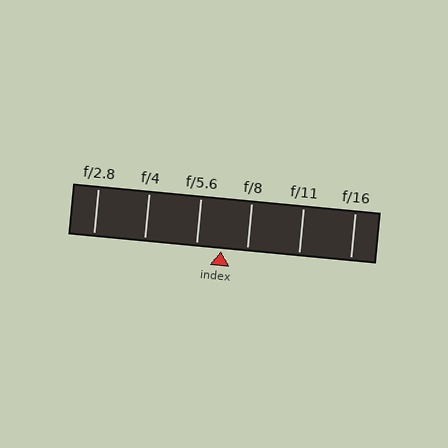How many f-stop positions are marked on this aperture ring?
There are 6 f-stop positions marked.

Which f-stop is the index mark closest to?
The index mark is closest to f/5.6.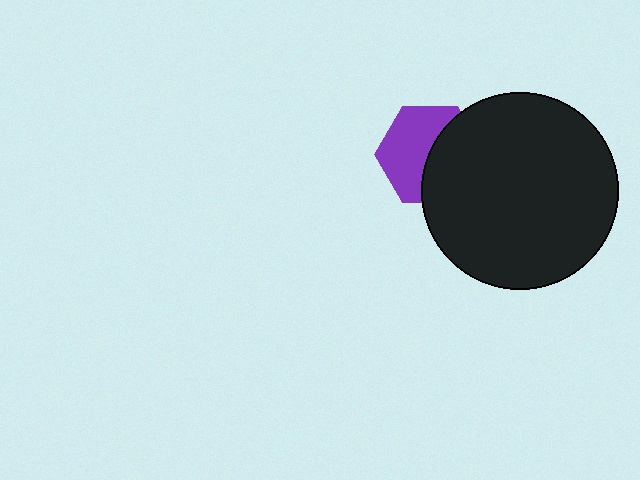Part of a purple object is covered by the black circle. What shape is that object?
It is a hexagon.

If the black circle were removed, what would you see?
You would see the complete purple hexagon.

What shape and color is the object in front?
The object in front is a black circle.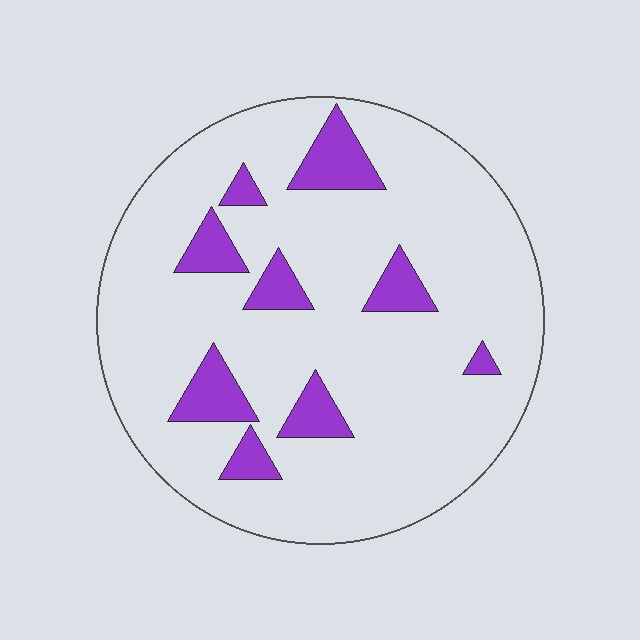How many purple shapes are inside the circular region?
9.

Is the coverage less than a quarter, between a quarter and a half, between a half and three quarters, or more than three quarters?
Less than a quarter.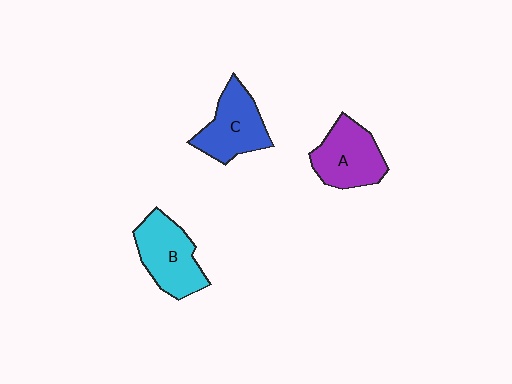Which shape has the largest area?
Shape B (cyan).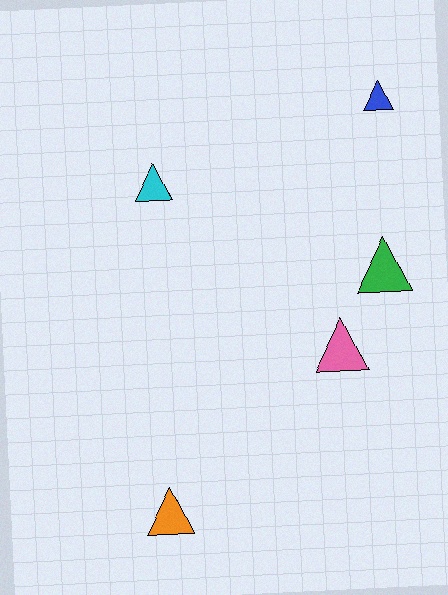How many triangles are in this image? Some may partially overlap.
There are 5 triangles.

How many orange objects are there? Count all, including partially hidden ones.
There is 1 orange object.